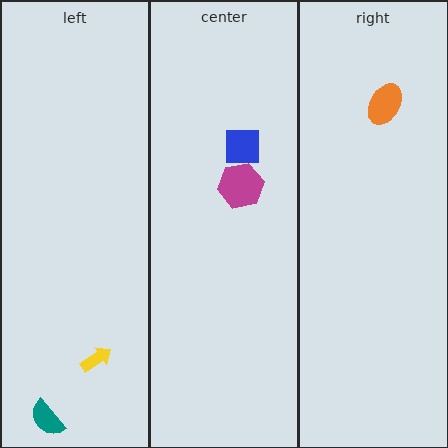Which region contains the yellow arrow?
The left region.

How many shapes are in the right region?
1.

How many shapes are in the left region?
2.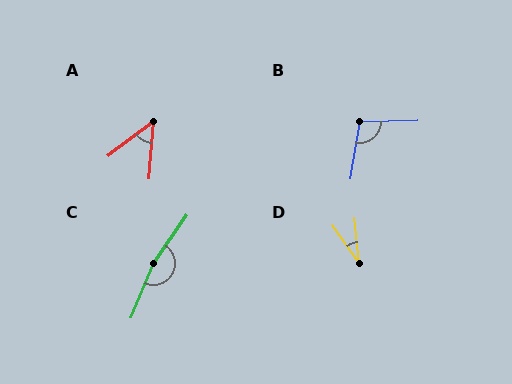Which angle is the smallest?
D, at approximately 30 degrees.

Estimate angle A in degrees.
Approximately 48 degrees.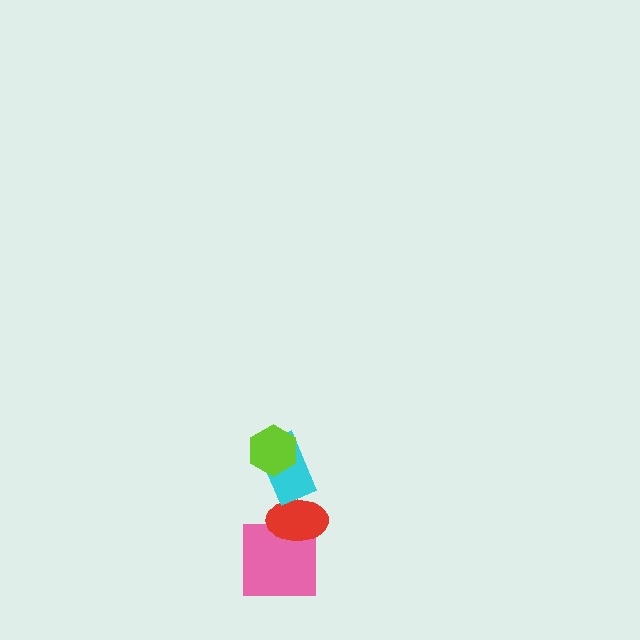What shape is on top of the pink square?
The red ellipse is on top of the pink square.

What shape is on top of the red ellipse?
The cyan rectangle is on top of the red ellipse.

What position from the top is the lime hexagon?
The lime hexagon is 1st from the top.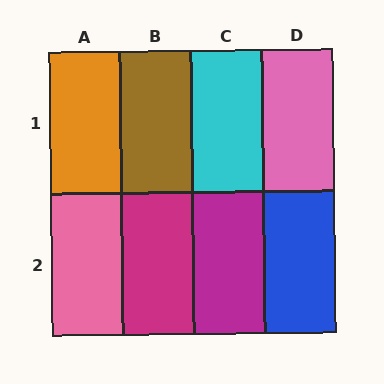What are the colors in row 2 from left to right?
Pink, magenta, magenta, blue.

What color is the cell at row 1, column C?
Cyan.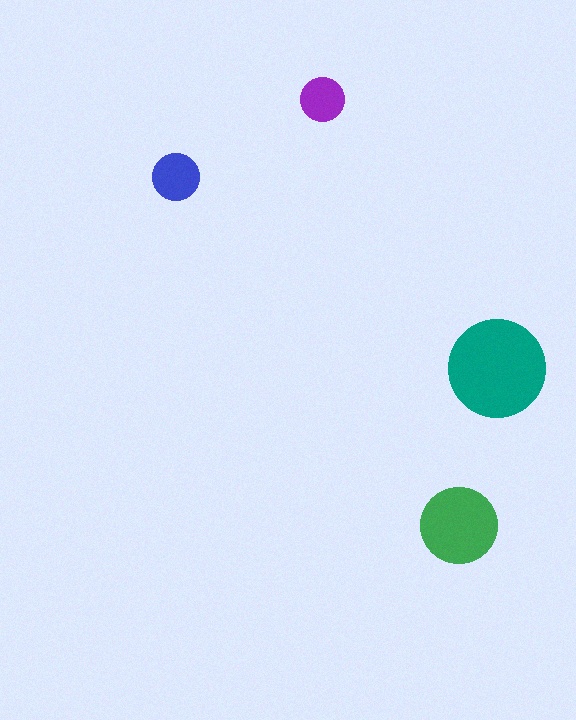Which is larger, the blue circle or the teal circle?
The teal one.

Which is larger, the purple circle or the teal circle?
The teal one.